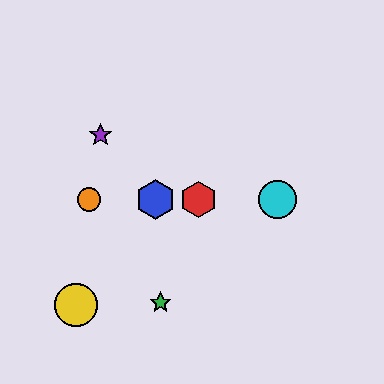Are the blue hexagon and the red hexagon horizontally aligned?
Yes, both are at y≈199.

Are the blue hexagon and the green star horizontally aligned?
No, the blue hexagon is at y≈199 and the green star is at y≈303.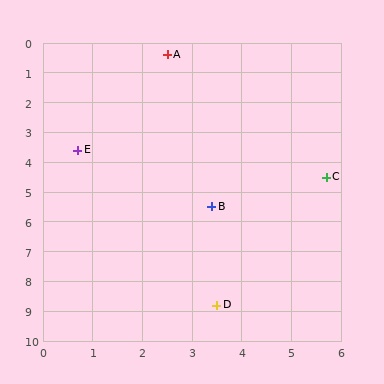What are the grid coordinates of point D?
Point D is at approximately (3.5, 8.8).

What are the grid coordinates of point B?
Point B is at approximately (3.4, 5.5).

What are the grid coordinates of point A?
Point A is at approximately (2.5, 0.4).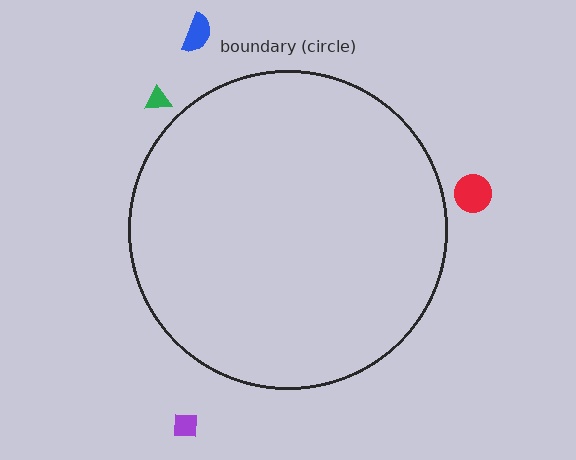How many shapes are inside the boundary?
0 inside, 4 outside.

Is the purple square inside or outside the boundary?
Outside.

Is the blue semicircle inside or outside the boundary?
Outside.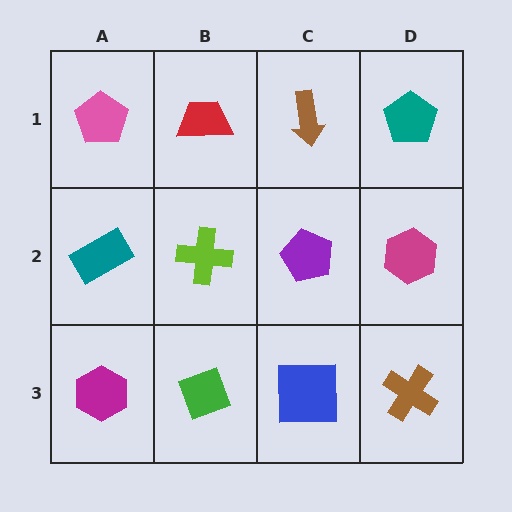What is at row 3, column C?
A blue square.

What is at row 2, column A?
A teal rectangle.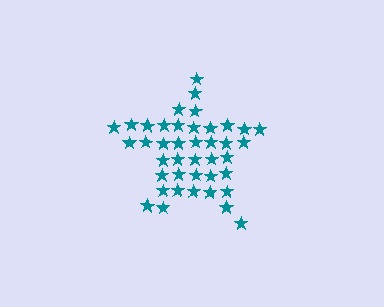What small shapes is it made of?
It is made of small stars.